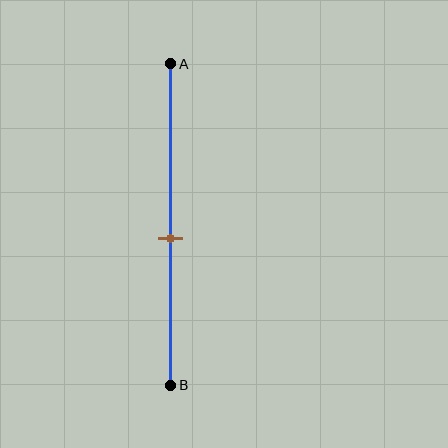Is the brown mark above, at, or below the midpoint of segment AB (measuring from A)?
The brown mark is below the midpoint of segment AB.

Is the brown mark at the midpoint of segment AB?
No, the mark is at about 55% from A, not at the 50% midpoint.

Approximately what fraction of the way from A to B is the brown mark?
The brown mark is approximately 55% of the way from A to B.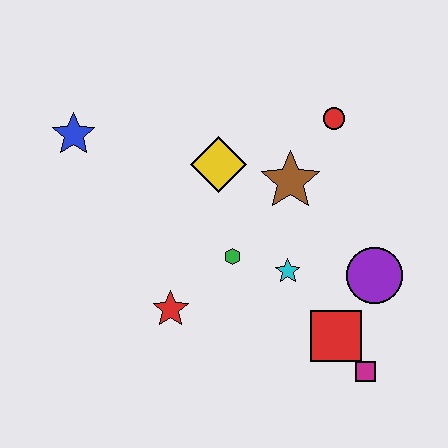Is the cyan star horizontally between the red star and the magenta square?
Yes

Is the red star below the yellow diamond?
Yes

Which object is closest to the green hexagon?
The cyan star is closest to the green hexagon.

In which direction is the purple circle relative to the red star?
The purple circle is to the right of the red star.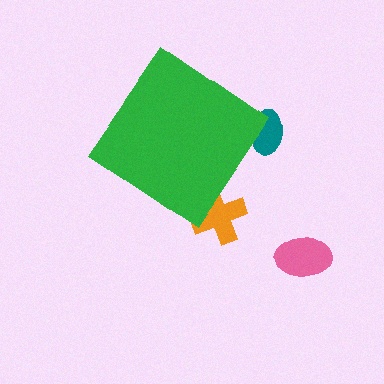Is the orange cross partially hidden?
Yes, the orange cross is partially hidden behind the green diamond.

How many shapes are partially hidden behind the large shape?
2 shapes are partially hidden.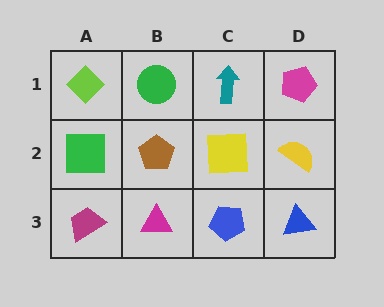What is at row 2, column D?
A yellow semicircle.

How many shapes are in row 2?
4 shapes.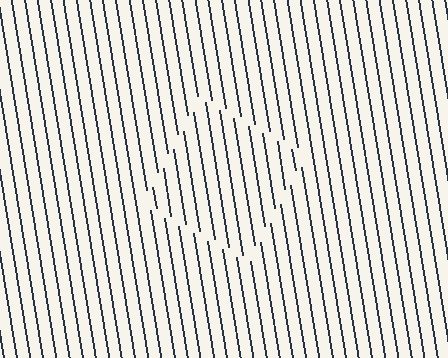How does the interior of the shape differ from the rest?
The interior of the shape contains the same grating, shifted by half a period — the contour is defined by the phase discontinuity where line-ends from the inner and outer gratings abut.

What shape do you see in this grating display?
An illusory square. The interior of the shape contains the same grating, shifted by half a period — the contour is defined by the phase discontinuity where line-ends from the inner and outer gratings abut.